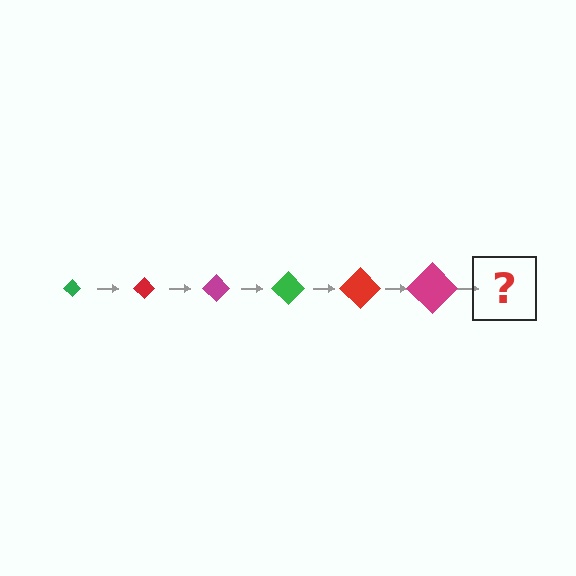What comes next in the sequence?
The next element should be a green diamond, larger than the previous one.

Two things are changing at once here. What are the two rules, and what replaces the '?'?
The two rules are that the diamond grows larger each step and the color cycles through green, red, and magenta. The '?' should be a green diamond, larger than the previous one.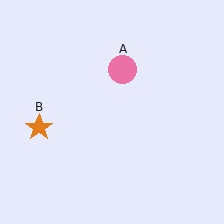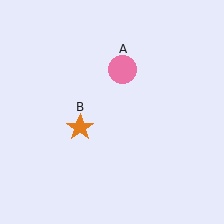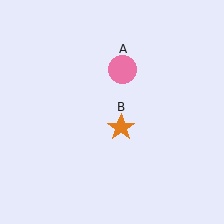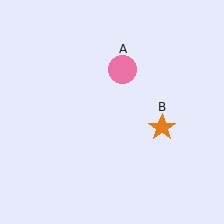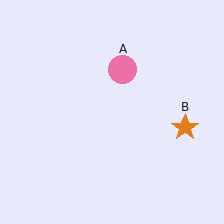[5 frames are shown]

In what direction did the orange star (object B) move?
The orange star (object B) moved right.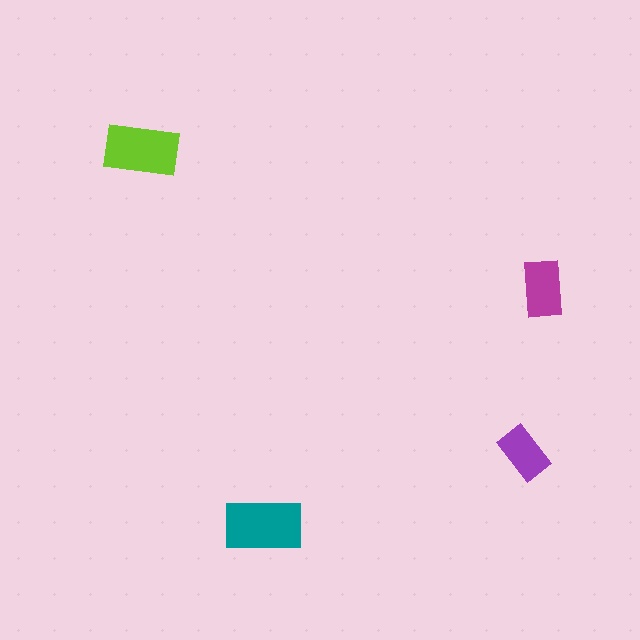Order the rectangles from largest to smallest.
the teal one, the lime one, the magenta one, the purple one.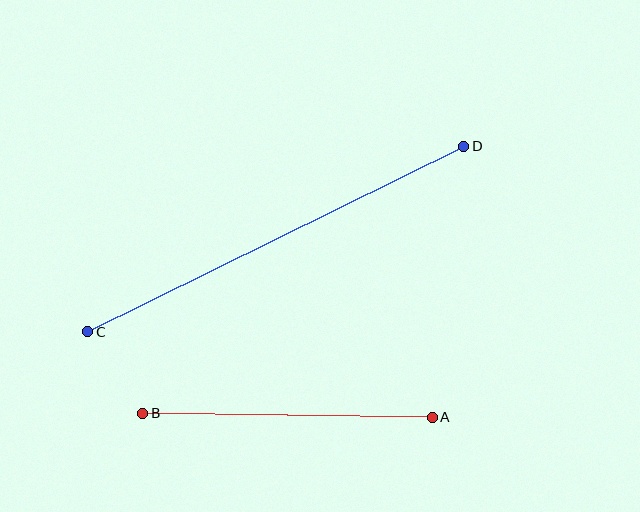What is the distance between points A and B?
The distance is approximately 290 pixels.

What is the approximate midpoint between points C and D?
The midpoint is at approximately (276, 239) pixels.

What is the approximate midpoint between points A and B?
The midpoint is at approximately (288, 415) pixels.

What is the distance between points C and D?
The distance is approximately 419 pixels.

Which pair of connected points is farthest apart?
Points C and D are farthest apart.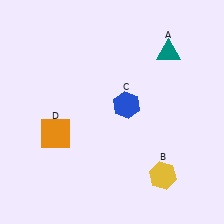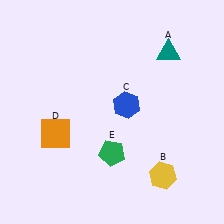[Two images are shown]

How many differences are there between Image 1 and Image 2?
There is 1 difference between the two images.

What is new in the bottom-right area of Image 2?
A green pentagon (E) was added in the bottom-right area of Image 2.